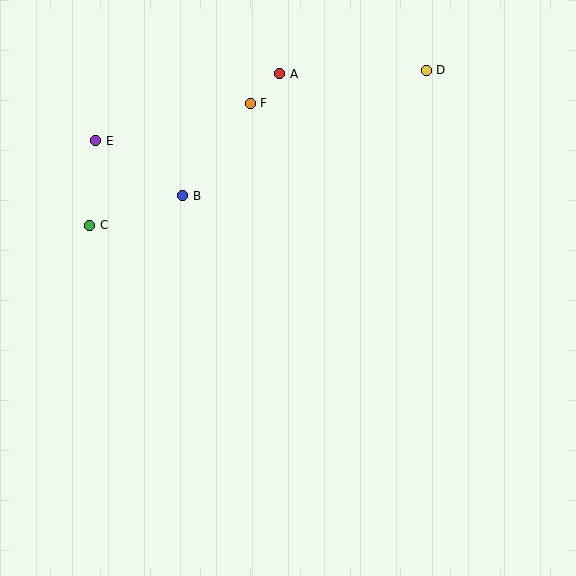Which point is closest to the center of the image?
Point B at (183, 196) is closest to the center.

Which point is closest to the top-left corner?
Point E is closest to the top-left corner.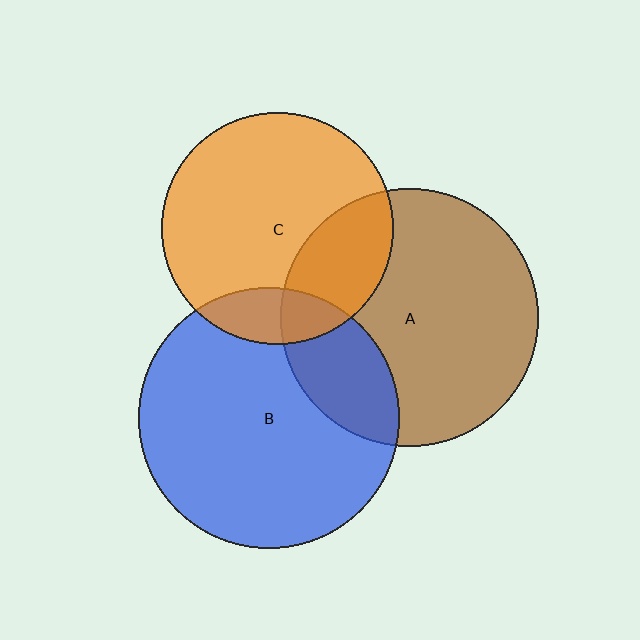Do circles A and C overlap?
Yes.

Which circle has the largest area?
Circle B (blue).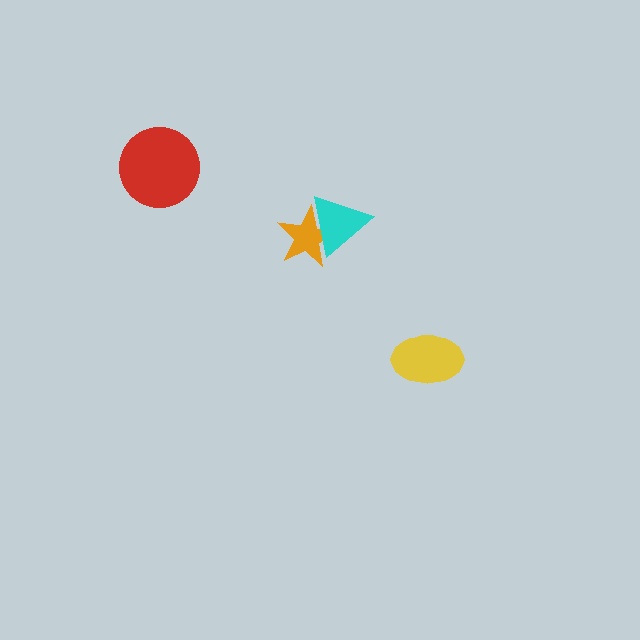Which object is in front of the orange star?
The cyan triangle is in front of the orange star.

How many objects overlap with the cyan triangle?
1 object overlaps with the cyan triangle.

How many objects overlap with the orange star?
1 object overlaps with the orange star.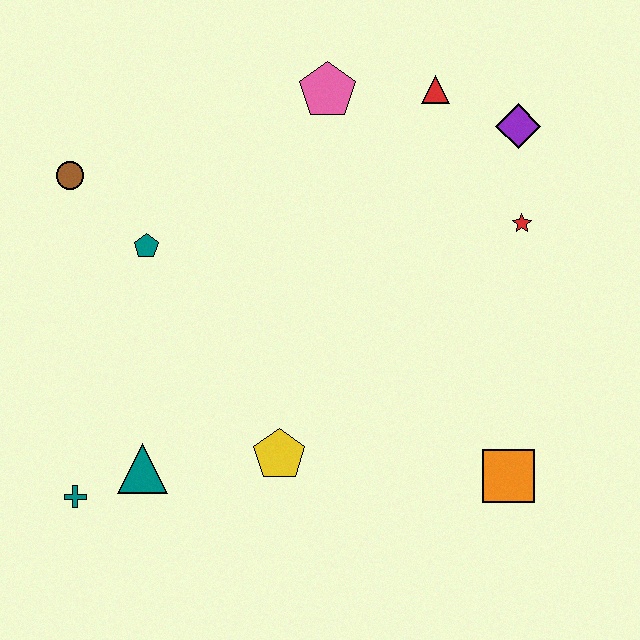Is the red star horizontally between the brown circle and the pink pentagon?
No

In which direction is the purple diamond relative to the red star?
The purple diamond is above the red star.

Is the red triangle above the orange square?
Yes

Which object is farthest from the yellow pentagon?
The purple diamond is farthest from the yellow pentagon.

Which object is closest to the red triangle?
The purple diamond is closest to the red triangle.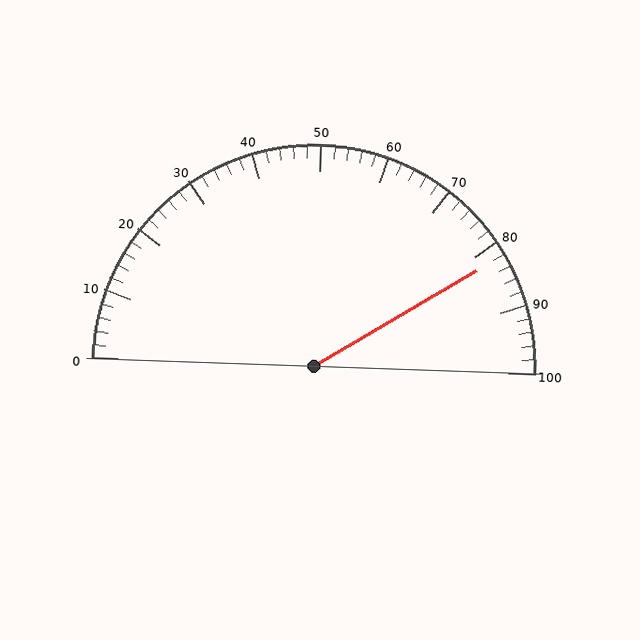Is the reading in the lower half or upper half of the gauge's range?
The reading is in the upper half of the range (0 to 100).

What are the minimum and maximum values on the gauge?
The gauge ranges from 0 to 100.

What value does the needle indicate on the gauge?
The needle indicates approximately 82.